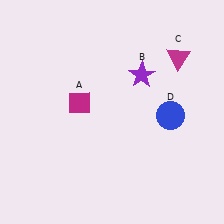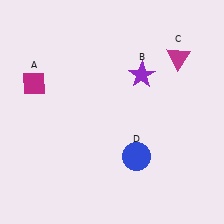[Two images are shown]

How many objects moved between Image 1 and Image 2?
2 objects moved between the two images.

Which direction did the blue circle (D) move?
The blue circle (D) moved down.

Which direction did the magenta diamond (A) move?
The magenta diamond (A) moved left.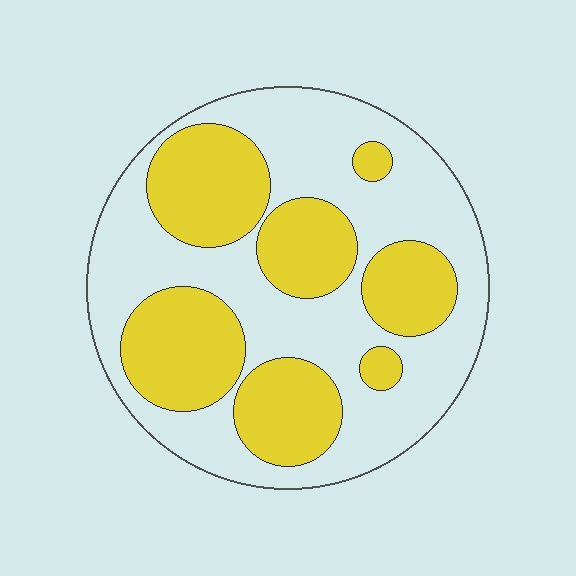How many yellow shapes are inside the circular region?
7.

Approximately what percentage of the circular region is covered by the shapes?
Approximately 40%.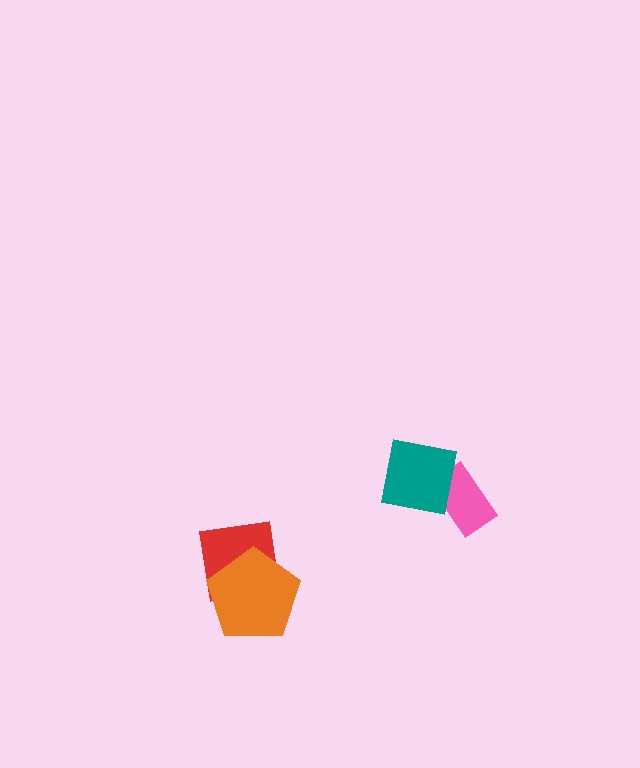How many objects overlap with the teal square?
1 object overlaps with the teal square.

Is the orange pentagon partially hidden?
No, no other shape covers it.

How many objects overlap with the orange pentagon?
1 object overlaps with the orange pentagon.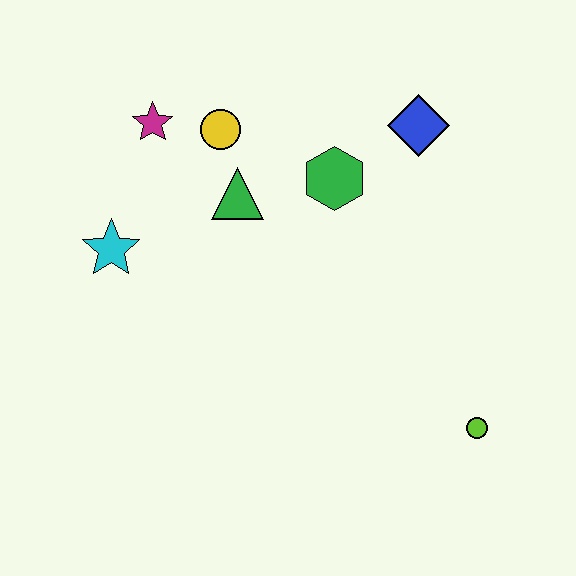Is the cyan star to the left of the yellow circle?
Yes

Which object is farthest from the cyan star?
The lime circle is farthest from the cyan star.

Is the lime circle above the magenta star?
No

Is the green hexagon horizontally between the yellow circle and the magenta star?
No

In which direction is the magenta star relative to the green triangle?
The magenta star is to the left of the green triangle.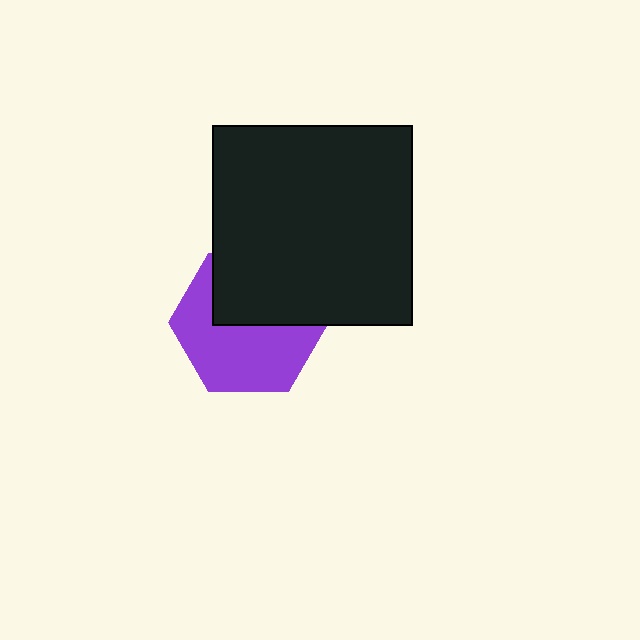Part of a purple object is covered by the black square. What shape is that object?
It is a hexagon.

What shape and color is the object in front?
The object in front is a black square.